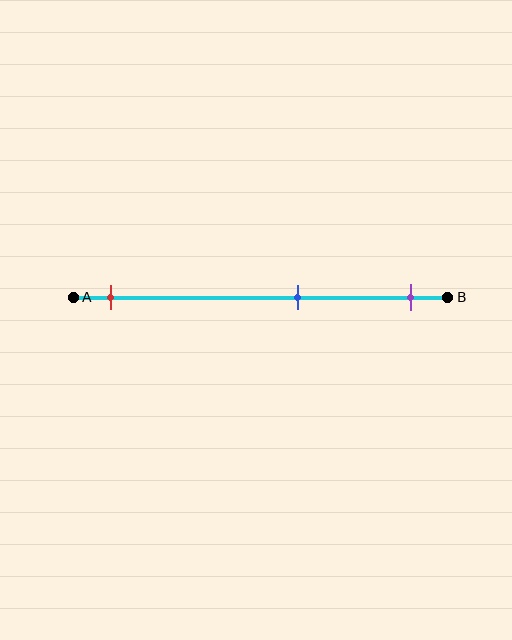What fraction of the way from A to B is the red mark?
The red mark is approximately 10% (0.1) of the way from A to B.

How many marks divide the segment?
There are 3 marks dividing the segment.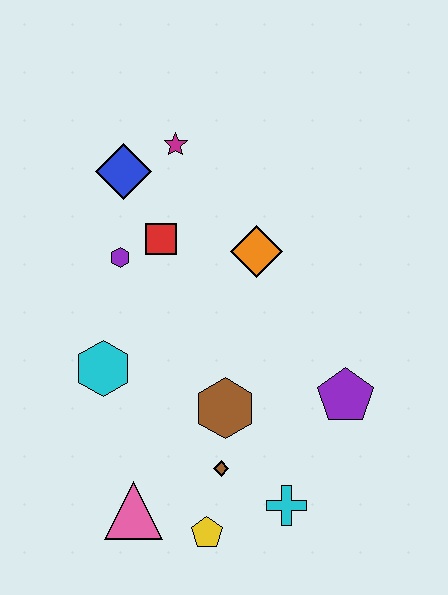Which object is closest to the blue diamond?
The magenta star is closest to the blue diamond.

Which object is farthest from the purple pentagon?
The blue diamond is farthest from the purple pentagon.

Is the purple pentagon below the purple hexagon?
Yes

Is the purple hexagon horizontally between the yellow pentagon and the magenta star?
No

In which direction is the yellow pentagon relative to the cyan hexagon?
The yellow pentagon is below the cyan hexagon.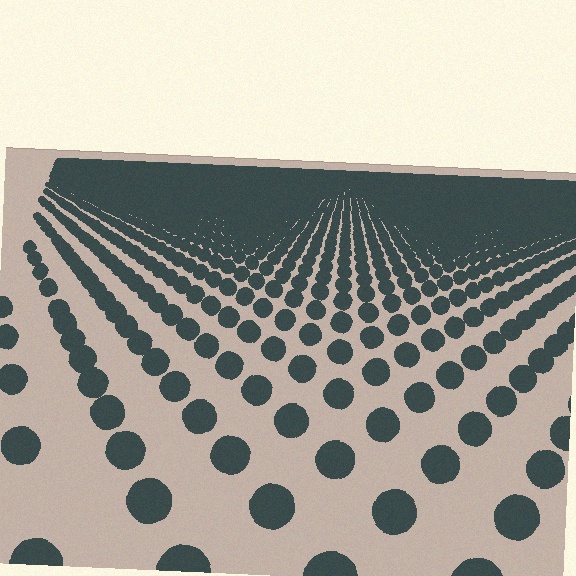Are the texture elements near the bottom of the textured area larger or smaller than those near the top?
Larger. Near the bottom, elements are closer to the viewer and appear at a bigger on-screen size.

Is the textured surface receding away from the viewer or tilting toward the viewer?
The surface is receding away from the viewer. Texture elements get smaller and denser toward the top.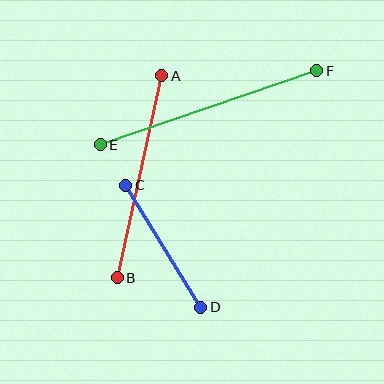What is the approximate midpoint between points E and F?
The midpoint is at approximately (209, 108) pixels.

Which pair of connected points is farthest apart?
Points E and F are farthest apart.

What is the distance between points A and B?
The distance is approximately 207 pixels.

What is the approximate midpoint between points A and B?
The midpoint is at approximately (140, 177) pixels.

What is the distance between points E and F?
The distance is approximately 229 pixels.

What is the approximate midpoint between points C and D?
The midpoint is at approximately (163, 246) pixels.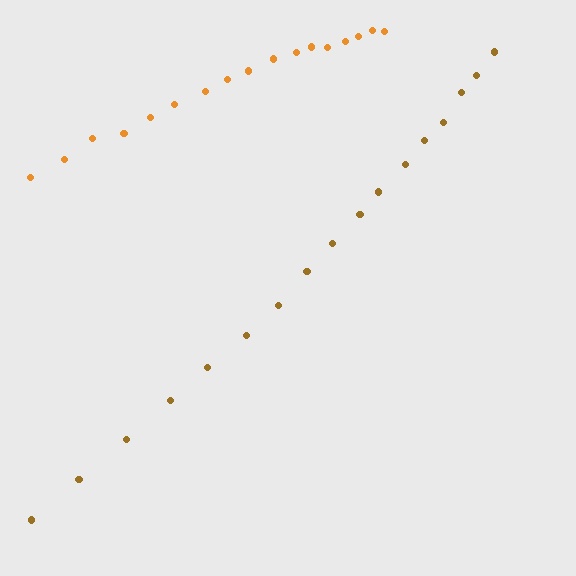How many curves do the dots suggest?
There are 2 distinct paths.